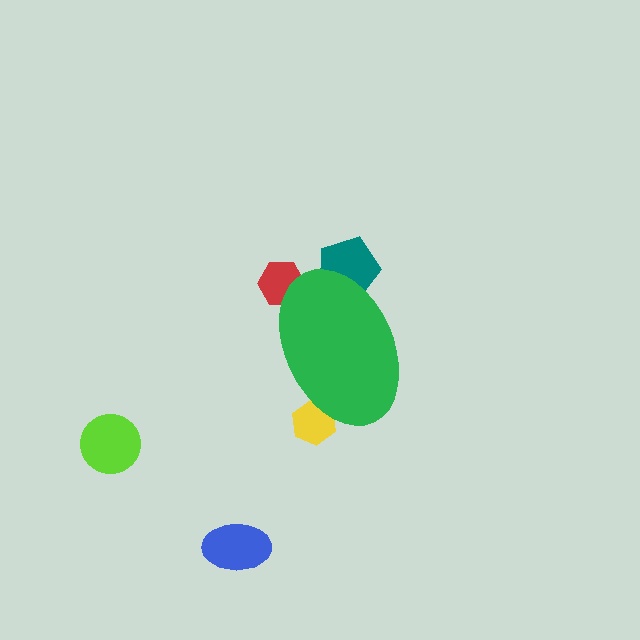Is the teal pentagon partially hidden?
Yes, the teal pentagon is partially hidden behind the green ellipse.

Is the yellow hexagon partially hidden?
Yes, the yellow hexagon is partially hidden behind the green ellipse.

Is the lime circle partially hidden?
No, the lime circle is fully visible.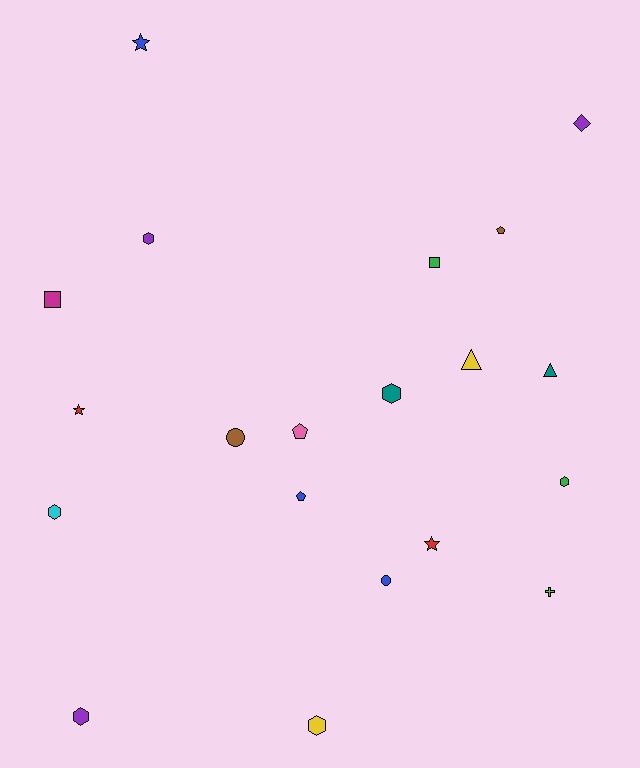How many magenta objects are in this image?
There is 1 magenta object.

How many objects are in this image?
There are 20 objects.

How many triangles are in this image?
There are 2 triangles.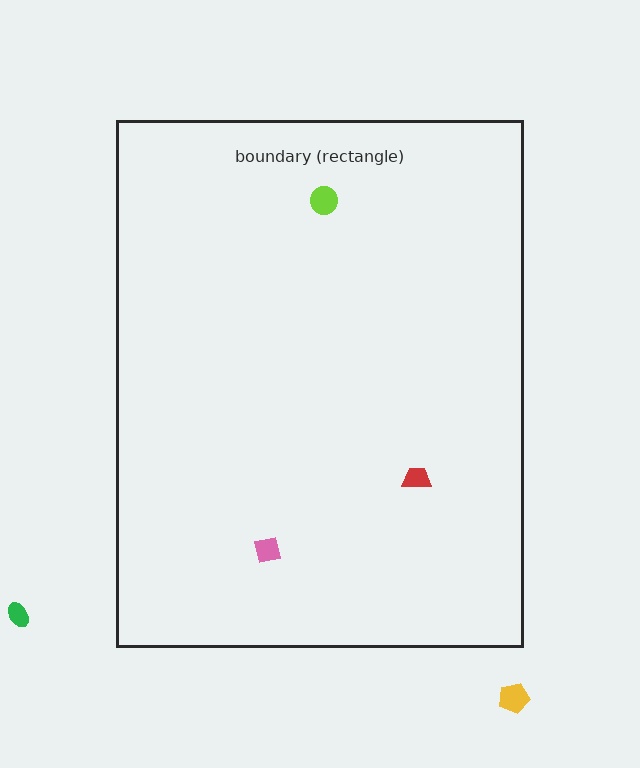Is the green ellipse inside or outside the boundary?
Outside.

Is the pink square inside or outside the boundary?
Inside.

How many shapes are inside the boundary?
3 inside, 2 outside.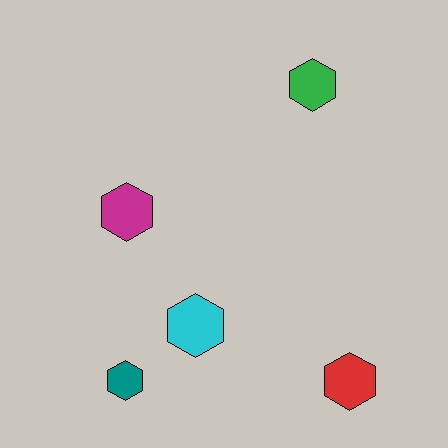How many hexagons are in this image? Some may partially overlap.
There are 5 hexagons.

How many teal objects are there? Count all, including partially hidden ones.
There is 1 teal object.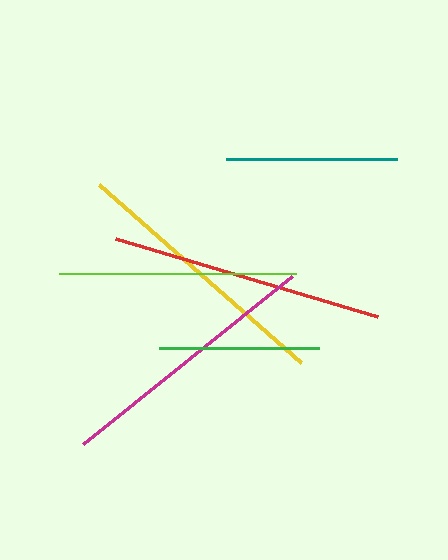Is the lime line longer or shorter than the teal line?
The lime line is longer than the teal line.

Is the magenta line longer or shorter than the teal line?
The magenta line is longer than the teal line.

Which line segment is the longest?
The red line is the longest at approximately 273 pixels.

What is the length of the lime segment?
The lime segment is approximately 237 pixels long.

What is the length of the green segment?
The green segment is approximately 161 pixels long.